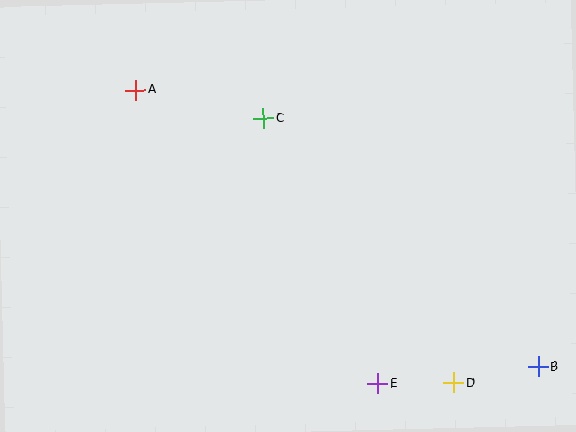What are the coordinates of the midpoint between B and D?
The midpoint between B and D is at (496, 375).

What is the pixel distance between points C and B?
The distance between C and B is 370 pixels.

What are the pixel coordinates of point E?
Point E is at (378, 384).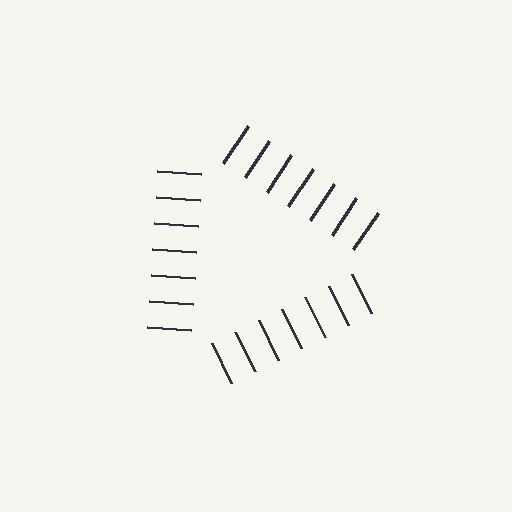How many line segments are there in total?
21 — 7 along each of the 3 edges.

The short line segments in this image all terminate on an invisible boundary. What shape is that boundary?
An illusory triangle — the line segments terminate on its edges but no continuous stroke is drawn.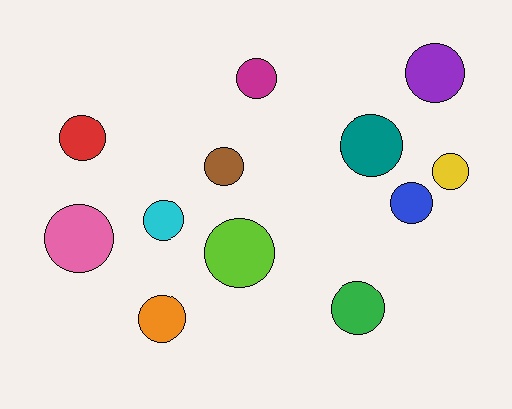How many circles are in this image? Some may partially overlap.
There are 12 circles.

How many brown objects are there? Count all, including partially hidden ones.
There is 1 brown object.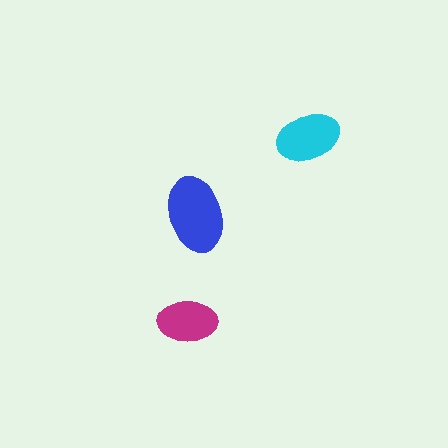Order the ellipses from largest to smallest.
the blue one, the cyan one, the magenta one.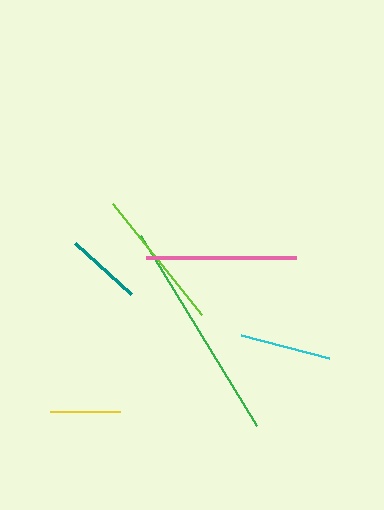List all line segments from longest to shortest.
From longest to shortest: green, pink, lime, cyan, teal, yellow.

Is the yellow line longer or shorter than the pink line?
The pink line is longer than the yellow line.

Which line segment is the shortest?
The yellow line is the shortest at approximately 70 pixels.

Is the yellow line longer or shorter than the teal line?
The teal line is longer than the yellow line.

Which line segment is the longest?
The green line is the longest at approximately 223 pixels.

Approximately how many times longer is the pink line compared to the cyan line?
The pink line is approximately 1.7 times the length of the cyan line.